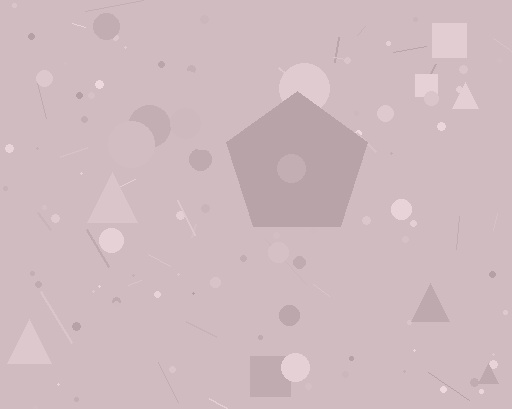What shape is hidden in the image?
A pentagon is hidden in the image.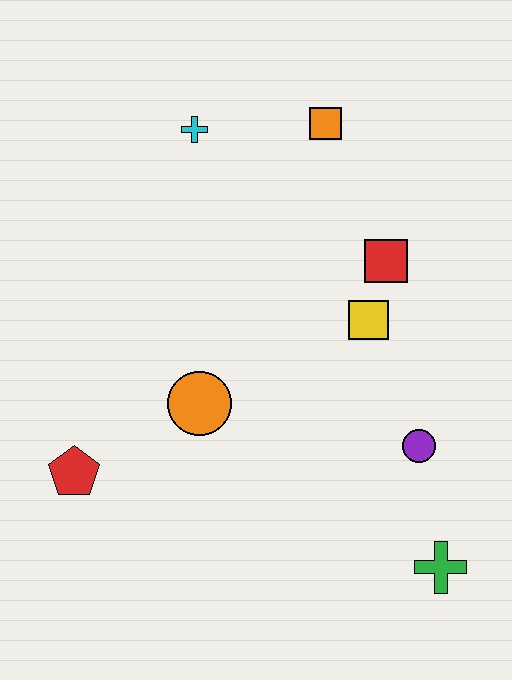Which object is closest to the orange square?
The cyan cross is closest to the orange square.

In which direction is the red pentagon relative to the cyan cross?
The red pentagon is below the cyan cross.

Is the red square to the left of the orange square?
No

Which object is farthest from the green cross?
The cyan cross is farthest from the green cross.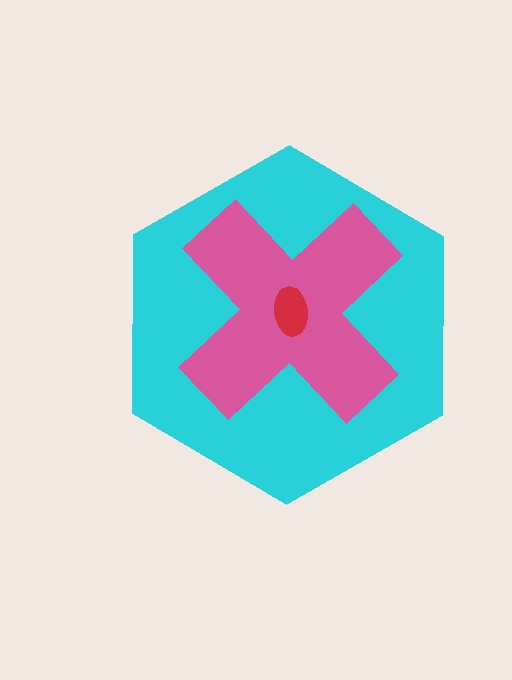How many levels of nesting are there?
3.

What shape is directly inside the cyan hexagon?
The pink cross.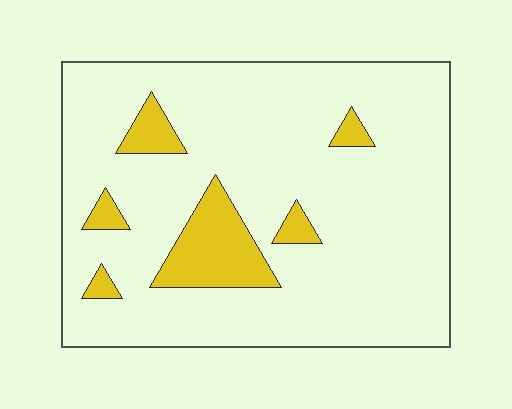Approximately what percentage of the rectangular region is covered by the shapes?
Approximately 15%.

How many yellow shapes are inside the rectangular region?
6.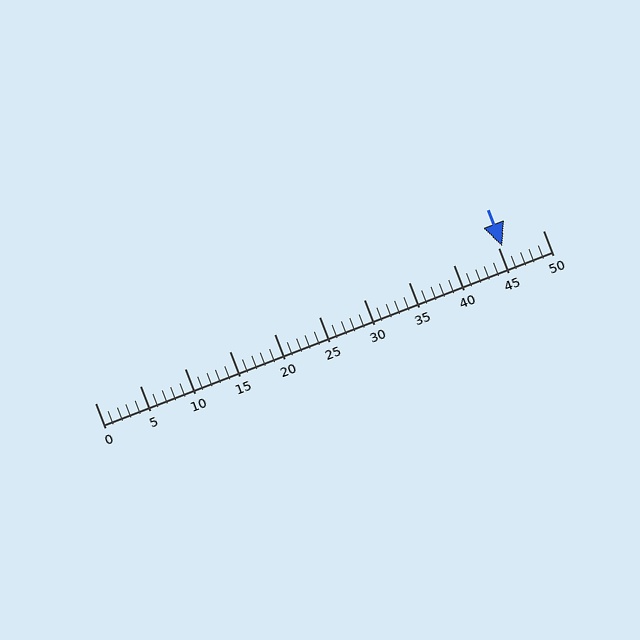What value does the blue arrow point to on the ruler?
The blue arrow points to approximately 46.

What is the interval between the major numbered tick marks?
The major tick marks are spaced 5 units apart.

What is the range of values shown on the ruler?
The ruler shows values from 0 to 50.